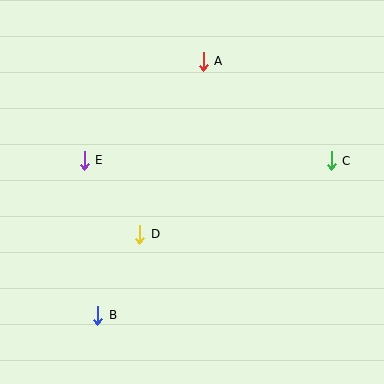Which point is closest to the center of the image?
Point D at (140, 234) is closest to the center.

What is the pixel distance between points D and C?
The distance between D and C is 205 pixels.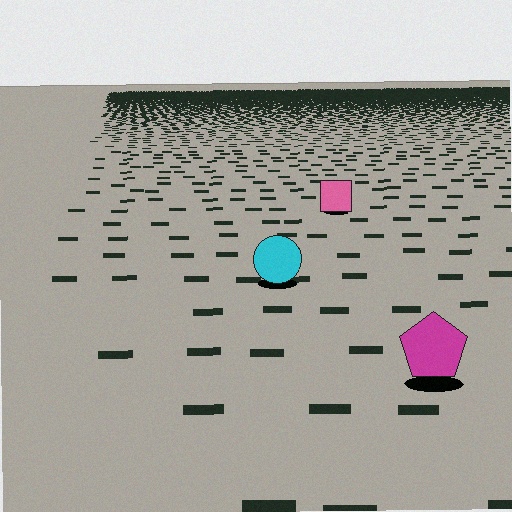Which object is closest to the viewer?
The magenta pentagon is closest. The texture marks near it are larger and more spread out.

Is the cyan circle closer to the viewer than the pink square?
Yes. The cyan circle is closer — you can tell from the texture gradient: the ground texture is coarser near it.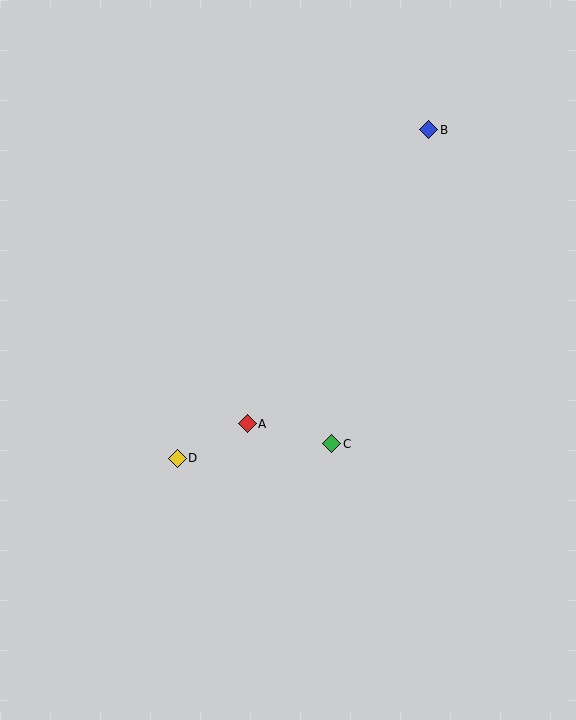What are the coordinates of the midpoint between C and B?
The midpoint between C and B is at (380, 287).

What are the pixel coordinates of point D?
Point D is at (177, 458).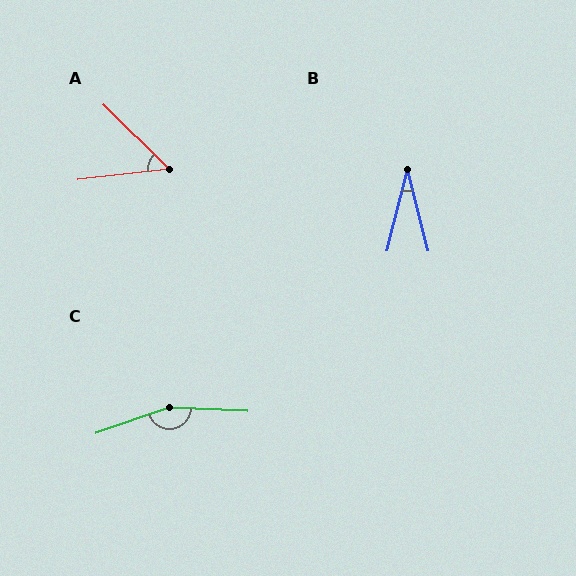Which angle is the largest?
C, at approximately 158 degrees.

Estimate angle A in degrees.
Approximately 51 degrees.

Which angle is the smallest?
B, at approximately 28 degrees.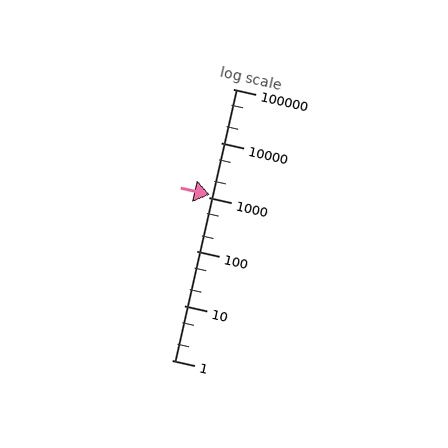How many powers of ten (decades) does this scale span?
The scale spans 5 decades, from 1 to 100000.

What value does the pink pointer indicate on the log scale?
The pointer indicates approximately 1100.